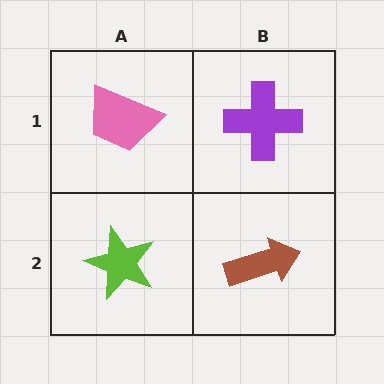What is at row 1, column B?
A purple cross.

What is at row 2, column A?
A lime star.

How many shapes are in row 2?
2 shapes.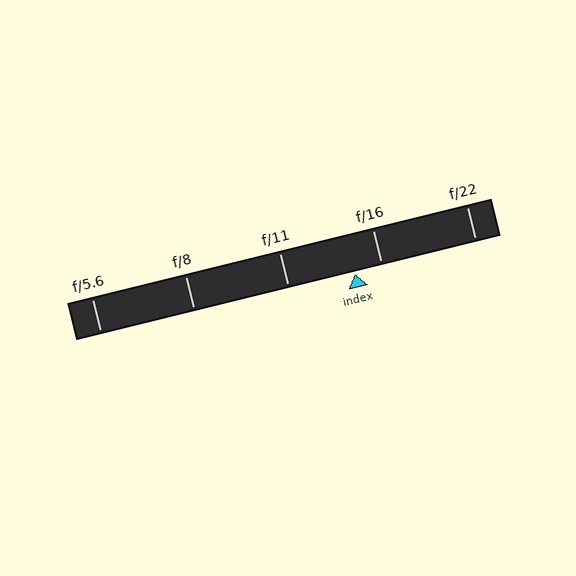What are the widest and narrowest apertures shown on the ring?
The widest aperture shown is f/5.6 and the narrowest is f/22.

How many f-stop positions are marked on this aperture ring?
There are 5 f-stop positions marked.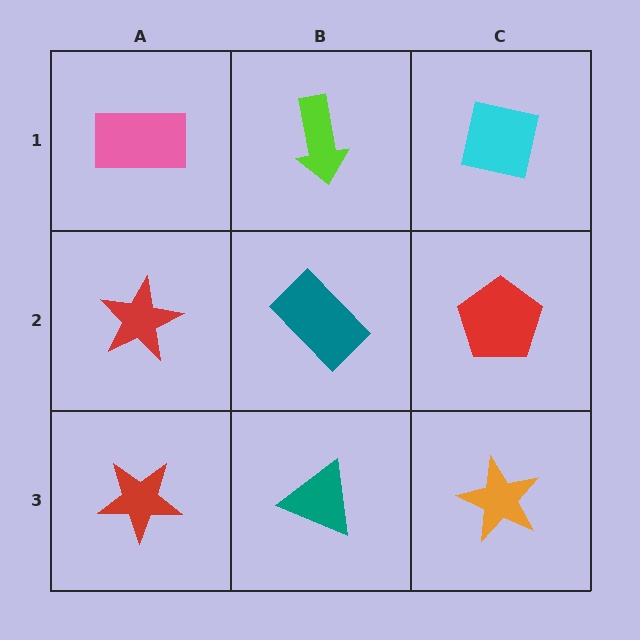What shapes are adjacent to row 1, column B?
A teal rectangle (row 2, column B), a pink rectangle (row 1, column A), a cyan square (row 1, column C).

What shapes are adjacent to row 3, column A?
A red star (row 2, column A), a teal triangle (row 3, column B).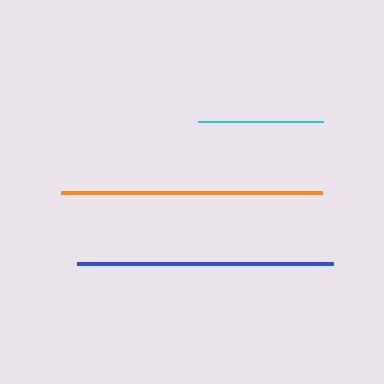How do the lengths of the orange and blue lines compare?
The orange and blue lines are approximately the same length.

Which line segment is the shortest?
The cyan line is the shortest at approximately 126 pixels.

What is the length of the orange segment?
The orange segment is approximately 262 pixels long.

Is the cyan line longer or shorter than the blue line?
The blue line is longer than the cyan line.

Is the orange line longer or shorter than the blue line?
The orange line is longer than the blue line.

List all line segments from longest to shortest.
From longest to shortest: orange, blue, cyan.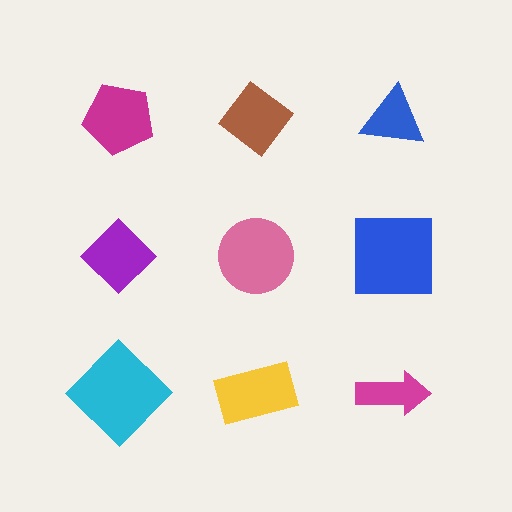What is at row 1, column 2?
A brown diamond.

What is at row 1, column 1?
A magenta pentagon.